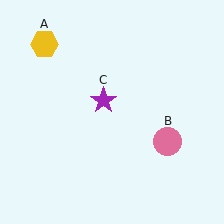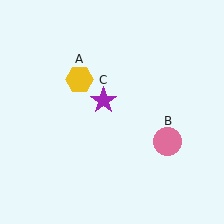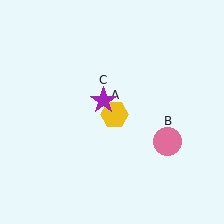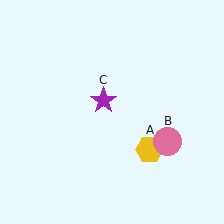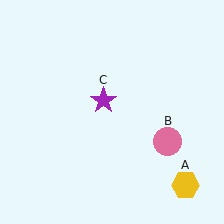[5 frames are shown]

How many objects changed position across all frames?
1 object changed position: yellow hexagon (object A).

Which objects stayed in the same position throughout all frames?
Pink circle (object B) and purple star (object C) remained stationary.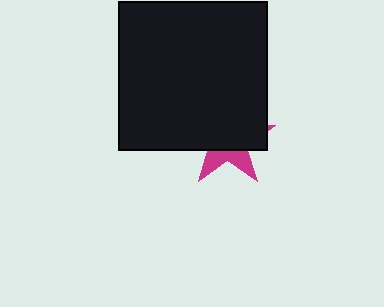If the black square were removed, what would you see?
You would see the complete magenta star.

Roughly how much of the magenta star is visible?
A small part of it is visible (roughly 31%).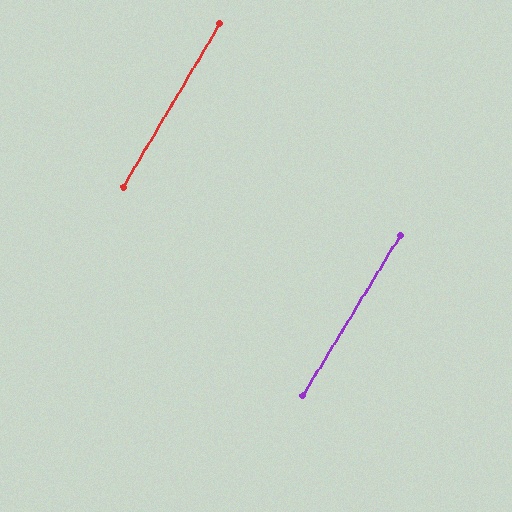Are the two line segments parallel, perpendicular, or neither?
Parallel — their directions differ by only 0.8°.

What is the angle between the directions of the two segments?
Approximately 1 degree.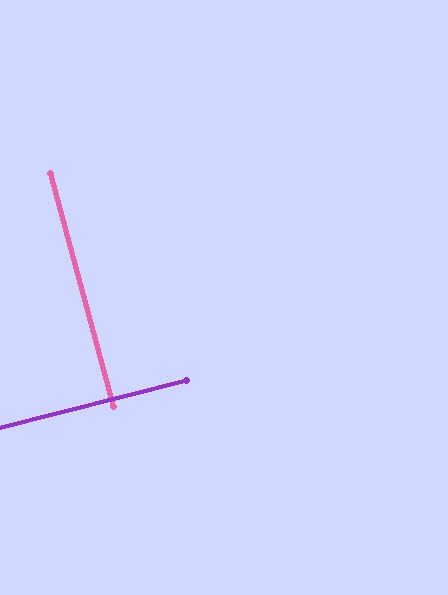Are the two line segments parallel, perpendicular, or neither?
Perpendicular — they meet at approximately 89°.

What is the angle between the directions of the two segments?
Approximately 89 degrees.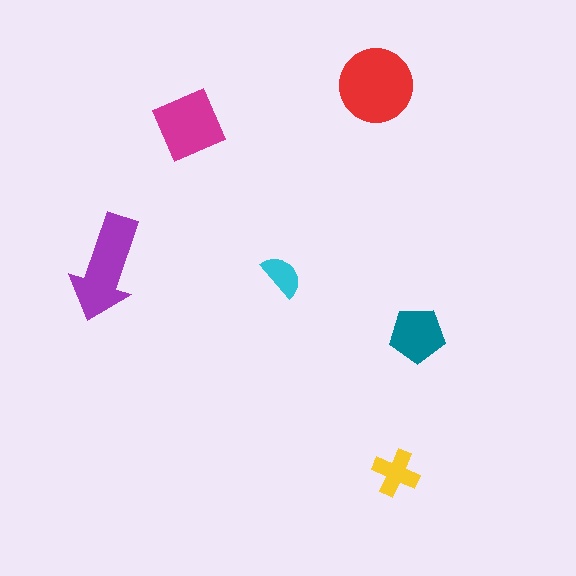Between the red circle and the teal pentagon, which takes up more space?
The red circle.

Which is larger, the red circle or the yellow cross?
The red circle.